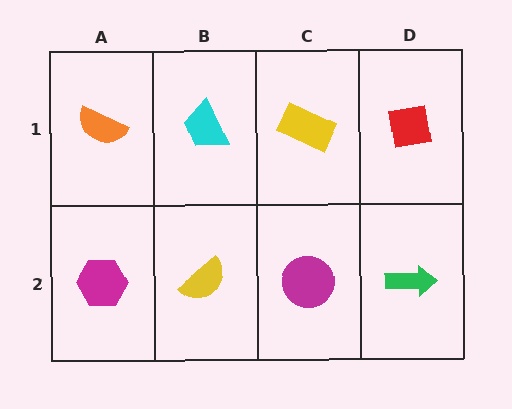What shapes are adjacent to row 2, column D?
A red square (row 1, column D), a magenta circle (row 2, column C).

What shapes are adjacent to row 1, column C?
A magenta circle (row 2, column C), a cyan trapezoid (row 1, column B), a red square (row 1, column D).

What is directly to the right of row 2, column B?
A magenta circle.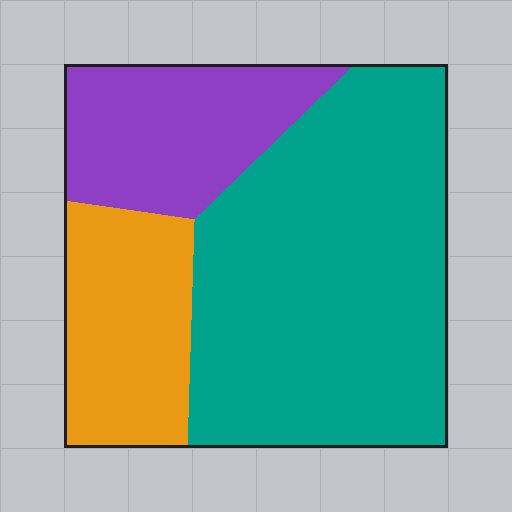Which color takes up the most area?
Teal, at roughly 60%.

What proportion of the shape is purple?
Purple covers roughly 20% of the shape.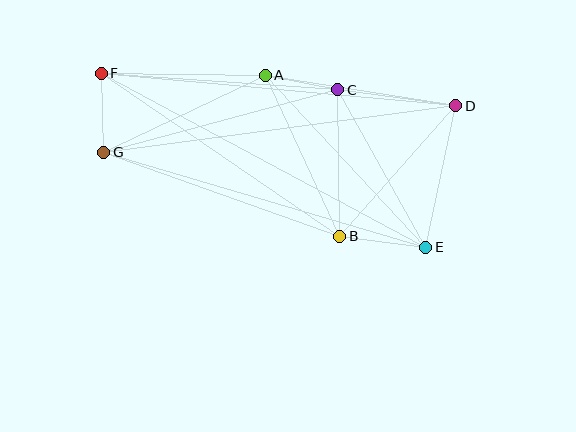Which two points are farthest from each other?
Points E and F are farthest from each other.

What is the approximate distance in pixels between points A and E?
The distance between A and E is approximately 235 pixels.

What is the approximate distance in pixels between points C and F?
The distance between C and F is approximately 237 pixels.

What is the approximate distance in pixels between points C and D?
The distance between C and D is approximately 119 pixels.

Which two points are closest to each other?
Points A and C are closest to each other.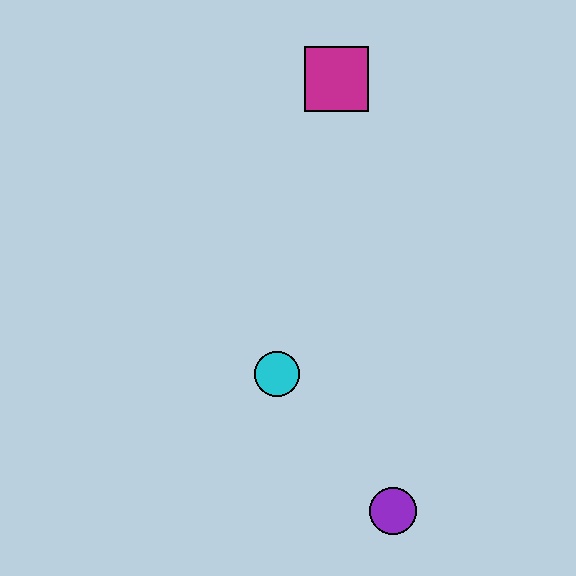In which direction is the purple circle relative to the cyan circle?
The purple circle is below the cyan circle.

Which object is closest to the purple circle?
The cyan circle is closest to the purple circle.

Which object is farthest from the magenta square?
The purple circle is farthest from the magenta square.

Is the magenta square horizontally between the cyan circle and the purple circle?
Yes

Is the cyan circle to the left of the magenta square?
Yes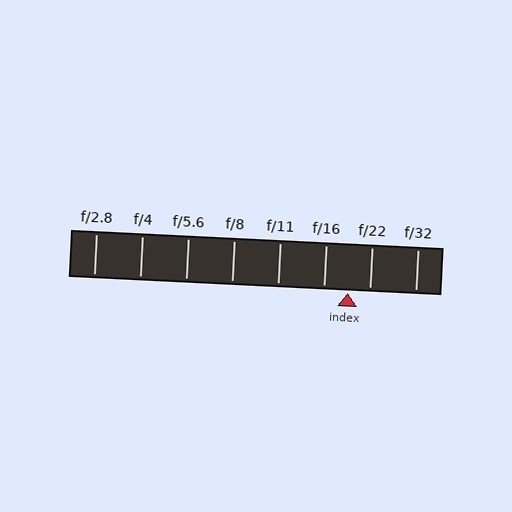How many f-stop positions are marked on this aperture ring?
There are 8 f-stop positions marked.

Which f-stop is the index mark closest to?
The index mark is closest to f/22.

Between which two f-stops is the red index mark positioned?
The index mark is between f/16 and f/22.